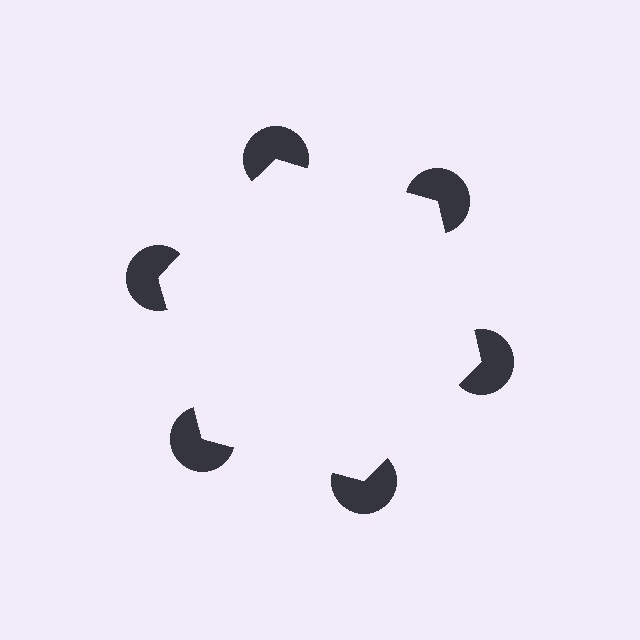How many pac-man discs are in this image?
There are 6 — one at each vertex of the illusory hexagon.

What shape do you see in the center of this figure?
An illusory hexagon — its edges are inferred from the aligned wedge cuts in the pac-man discs, not physically drawn.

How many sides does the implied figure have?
6 sides.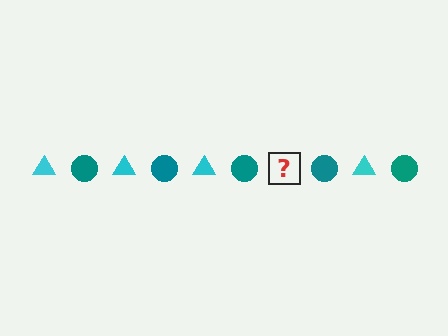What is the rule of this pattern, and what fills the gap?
The rule is that the pattern alternates between cyan triangle and teal circle. The gap should be filled with a cyan triangle.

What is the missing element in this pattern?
The missing element is a cyan triangle.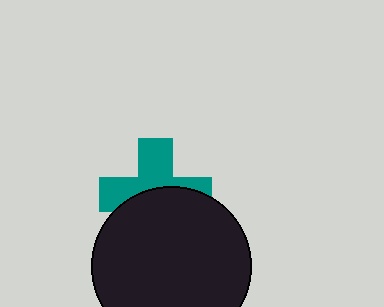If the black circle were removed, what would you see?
You would see the complete teal cross.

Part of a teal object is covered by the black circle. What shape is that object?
It is a cross.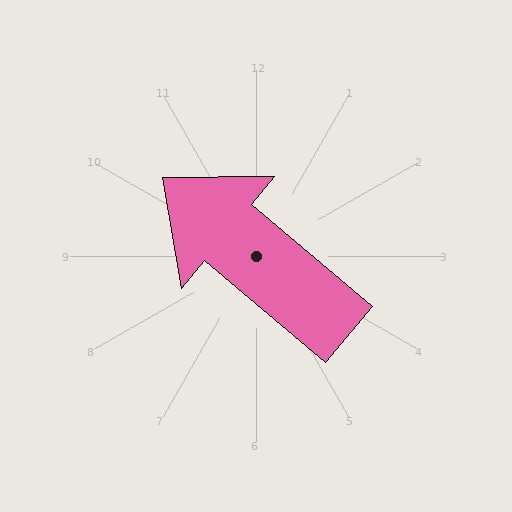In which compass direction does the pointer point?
Northwest.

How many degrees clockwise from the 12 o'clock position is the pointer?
Approximately 310 degrees.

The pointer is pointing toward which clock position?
Roughly 10 o'clock.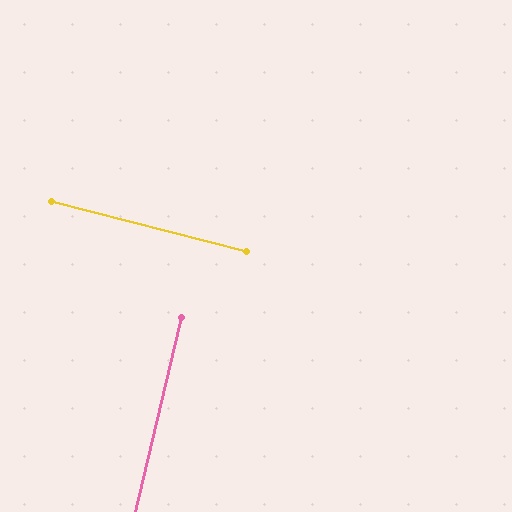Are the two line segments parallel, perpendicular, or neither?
Perpendicular — they meet at approximately 89°.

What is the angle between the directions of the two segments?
Approximately 89 degrees.